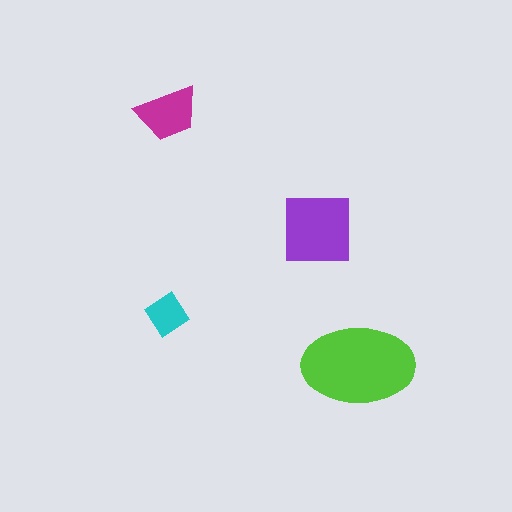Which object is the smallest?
The cyan diamond.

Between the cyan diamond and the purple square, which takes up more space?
The purple square.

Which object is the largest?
The lime ellipse.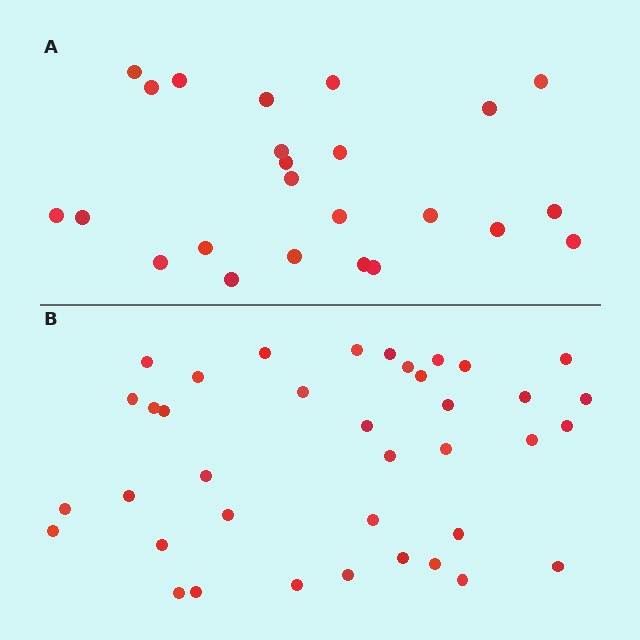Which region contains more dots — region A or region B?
Region B (the bottom region) has more dots.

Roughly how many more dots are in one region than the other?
Region B has approximately 15 more dots than region A.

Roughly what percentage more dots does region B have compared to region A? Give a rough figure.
About 60% more.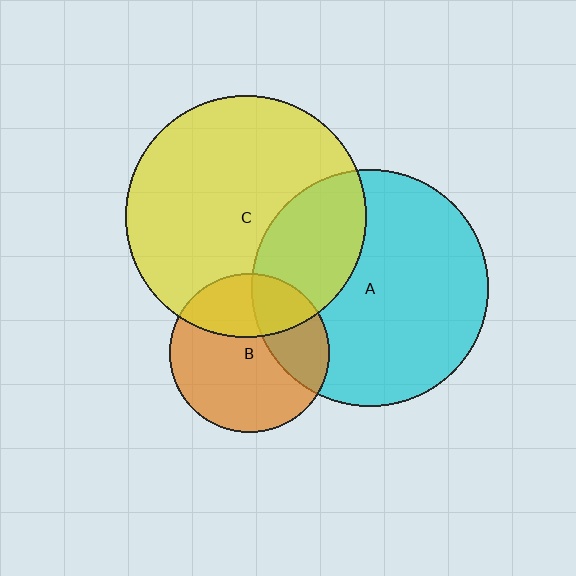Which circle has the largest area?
Circle C (yellow).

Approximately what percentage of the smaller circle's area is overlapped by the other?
Approximately 30%.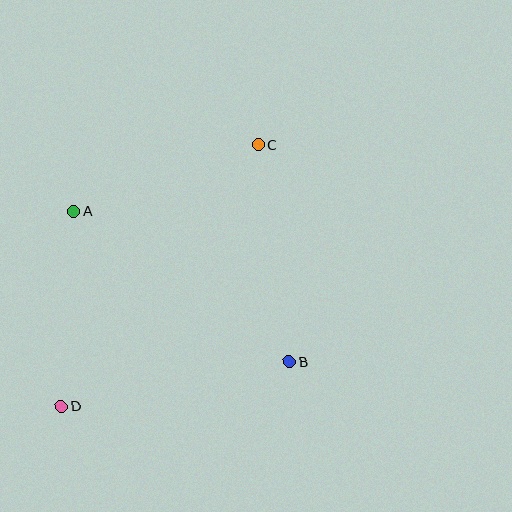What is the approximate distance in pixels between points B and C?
The distance between B and C is approximately 220 pixels.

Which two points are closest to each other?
Points A and D are closest to each other.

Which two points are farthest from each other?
Points C and D are farthest from each other.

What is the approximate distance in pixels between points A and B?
The distance between A and B is approximately 263 pixels.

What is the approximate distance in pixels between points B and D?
The distance between B and D is approximately 232 pixels.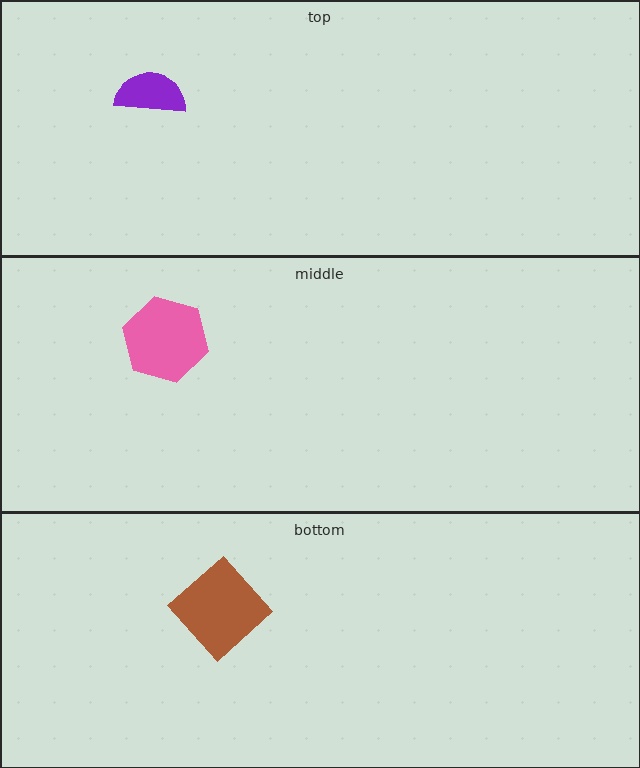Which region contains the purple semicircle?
The top region.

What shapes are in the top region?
The purple semicircle.